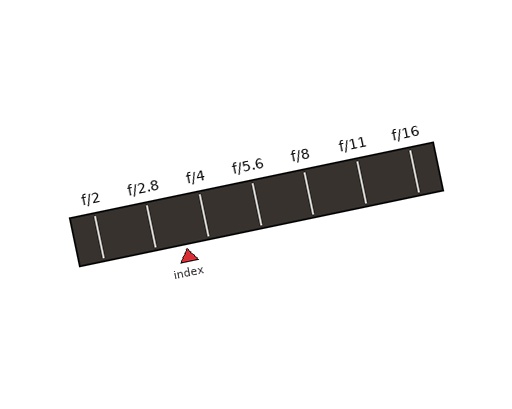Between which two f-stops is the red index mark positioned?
The index mark is between f/2.8 and f/4.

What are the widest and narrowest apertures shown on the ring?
The widest aperture shown is f/2 and the narrowest is f/16.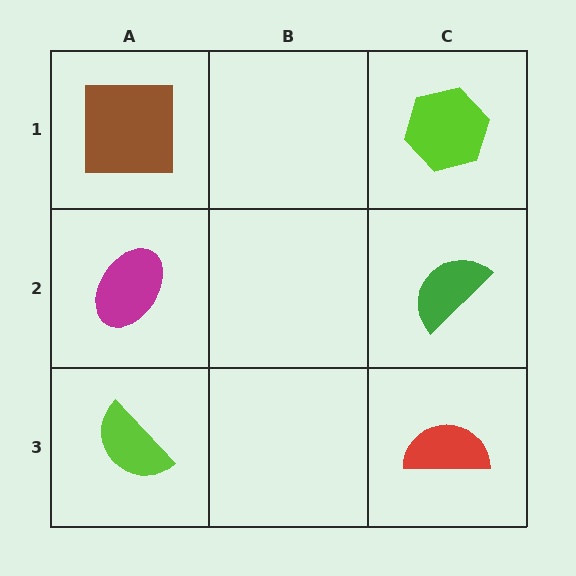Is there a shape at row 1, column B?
No, that cell is empty.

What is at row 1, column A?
A brown square.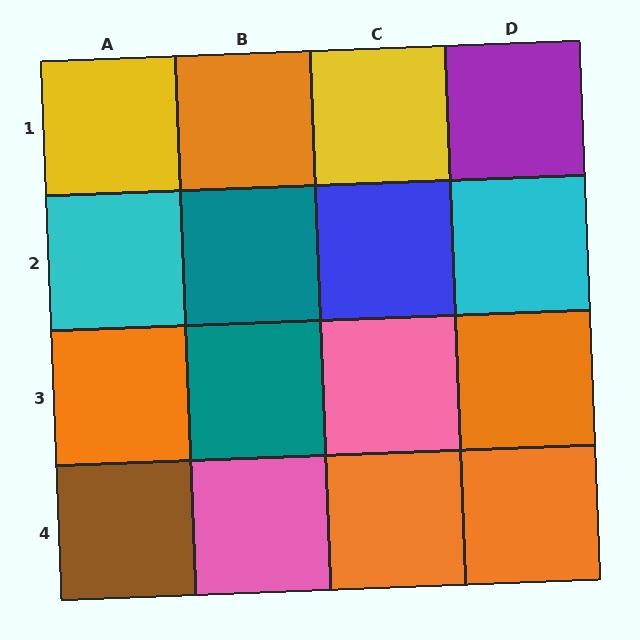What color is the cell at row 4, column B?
Pink.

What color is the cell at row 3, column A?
Orange.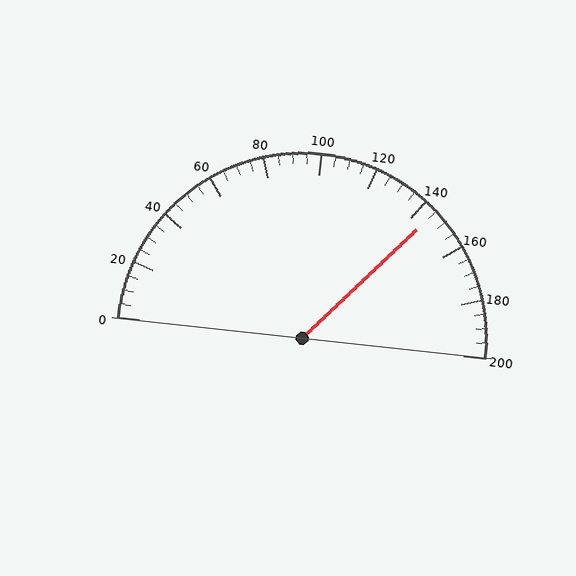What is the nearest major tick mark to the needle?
The nearest major tick mark is 140.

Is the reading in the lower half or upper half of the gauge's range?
The reading is in the upper half of the range (0 to 200).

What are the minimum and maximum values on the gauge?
The gauge ranges from 0 to 200.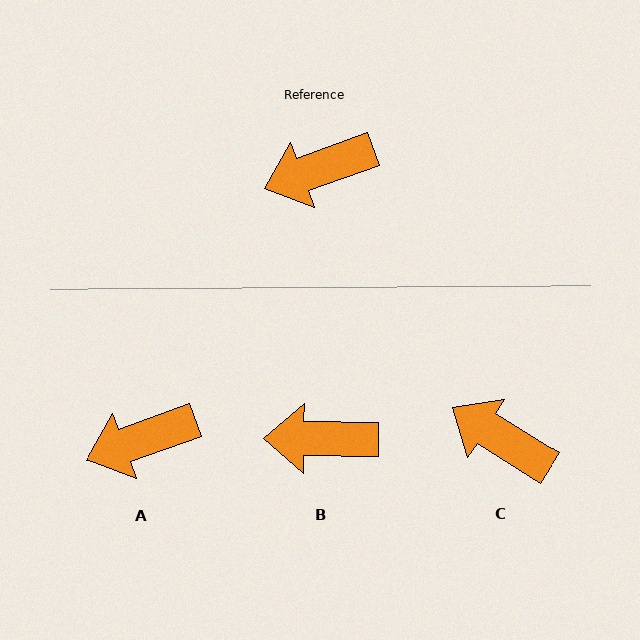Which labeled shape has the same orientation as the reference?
A.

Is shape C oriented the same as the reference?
No, it is off by about 52 degrees.